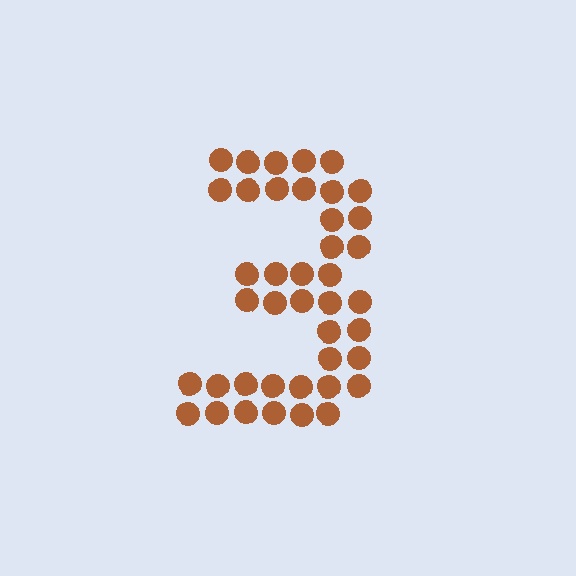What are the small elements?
The small elements are circles.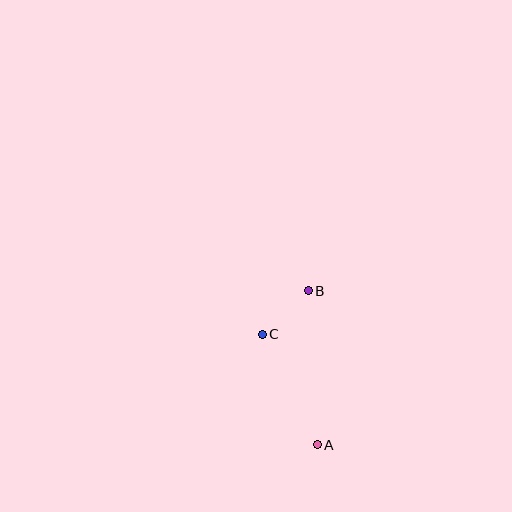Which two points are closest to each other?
Points B and C are closest to each other.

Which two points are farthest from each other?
Points A and B are farthest from each other.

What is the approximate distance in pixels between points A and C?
The distance between A and C is approximately 124 pixels.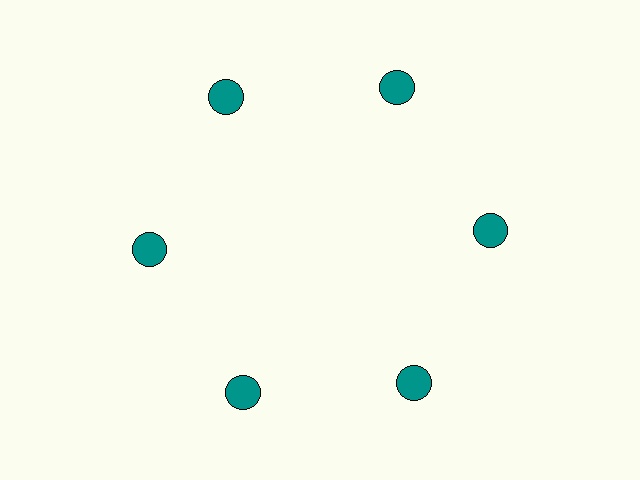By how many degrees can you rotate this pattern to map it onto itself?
The pattern maps onto itself every 60 degrees of rotation.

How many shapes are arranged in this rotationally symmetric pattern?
There are 6 shapes, arranged in 6 groups of 1.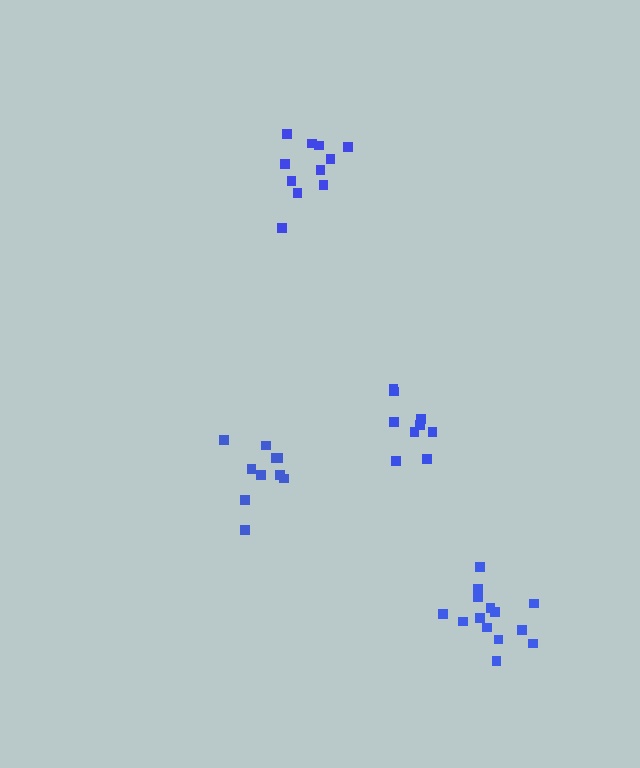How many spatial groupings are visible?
There are 4 spatial groupings.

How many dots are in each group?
Group 1: 14 dots, Group 2: 9 dots, Group 3: 10 dots, Group 4: 11 dots (44 total).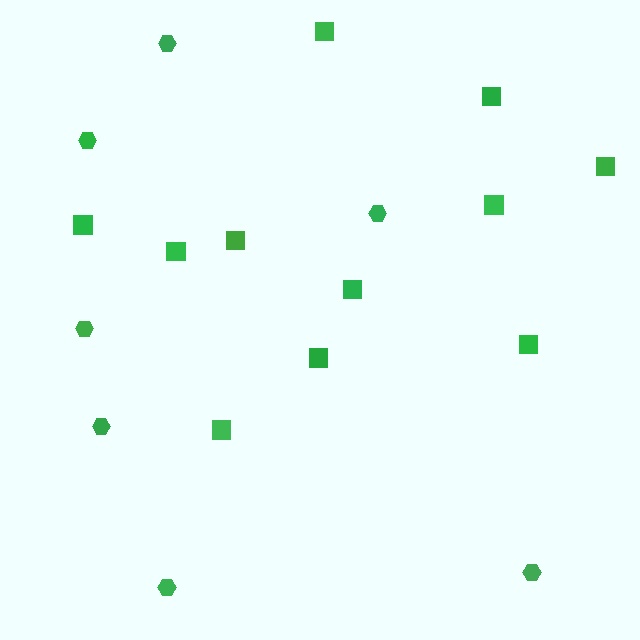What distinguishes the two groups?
There are 2 groups: one group of hexagons (7) and one group of squares (11).